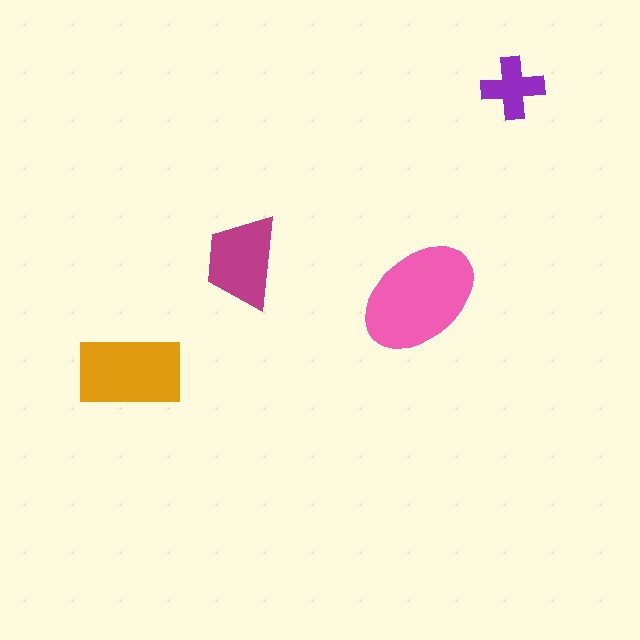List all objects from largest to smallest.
The pink ellipse, the orange rectangle, the magenta trapezoid, the purple cross.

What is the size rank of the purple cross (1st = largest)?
4th.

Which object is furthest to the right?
The purple cross is rightmost.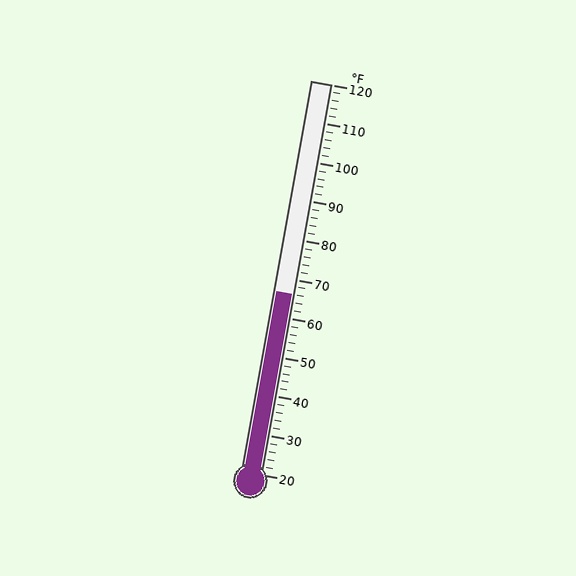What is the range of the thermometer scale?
The thermometer scale ranges from 20°F to 120°F.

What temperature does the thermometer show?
The thermometer shows approximately 66°F.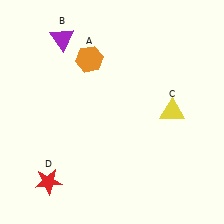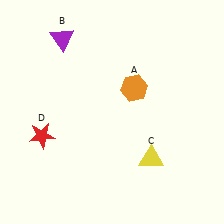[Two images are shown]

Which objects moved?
The objects that moved are: the orange hexagon (A), the yellow triangle (C), the red star (D).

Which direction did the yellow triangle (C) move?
The yellow triangle (C) moved down.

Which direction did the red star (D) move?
The red star (D) moved up.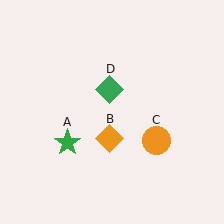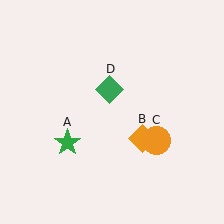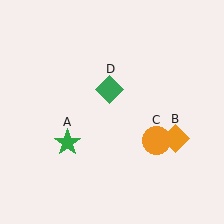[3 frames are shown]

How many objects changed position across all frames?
1 object changed position: orange diamond (object B).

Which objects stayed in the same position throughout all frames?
Green star (object A) and orange circle (object C) and green diamond (object D) remained stationary.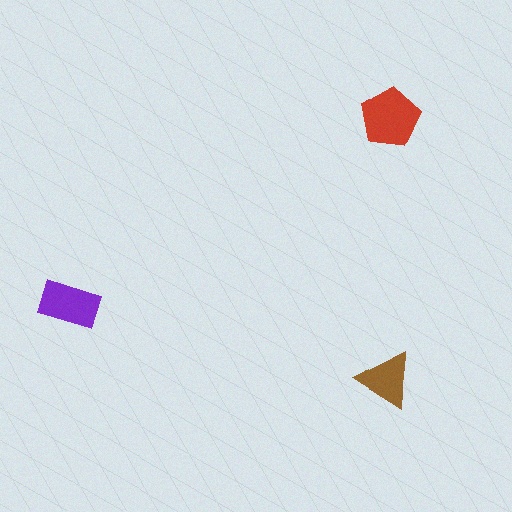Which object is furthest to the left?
The purple rectangle is leftmost.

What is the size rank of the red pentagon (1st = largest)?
1st.